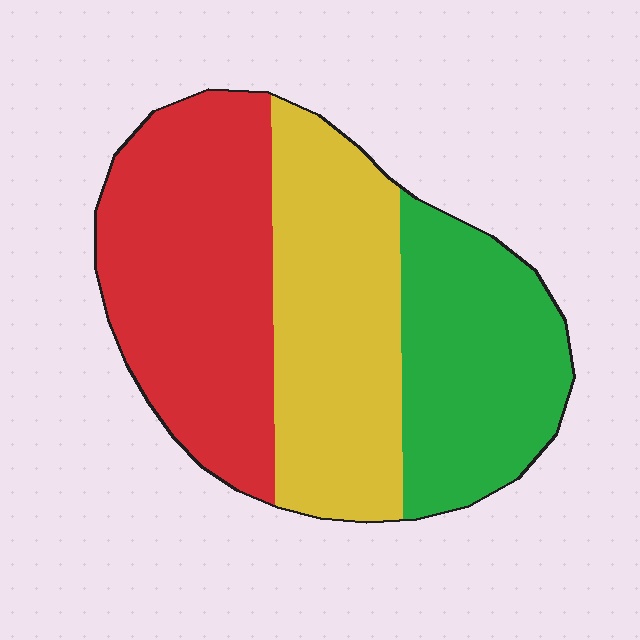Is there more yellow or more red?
Red.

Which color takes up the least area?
Green, at roughly 30%.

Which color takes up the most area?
Red, at roughly 40%.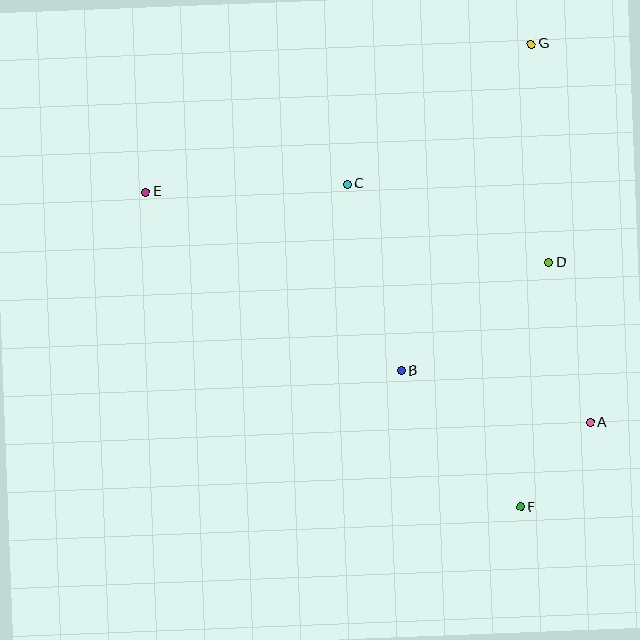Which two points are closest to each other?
Points A and F are closest to each other.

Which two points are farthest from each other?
Points A and E are farthest from each other.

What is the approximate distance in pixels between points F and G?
The distance between F and G is approximately 463 pixels.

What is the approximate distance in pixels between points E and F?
The distance between E and F is approximately 490 pixels.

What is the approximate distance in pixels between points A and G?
The distance between A and G is approximately 383 pixels.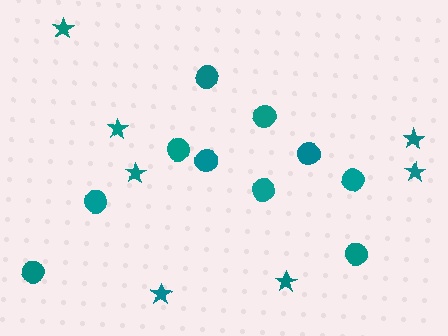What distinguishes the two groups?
There are 2 groups: one group of circles (10) and one group of stars (7).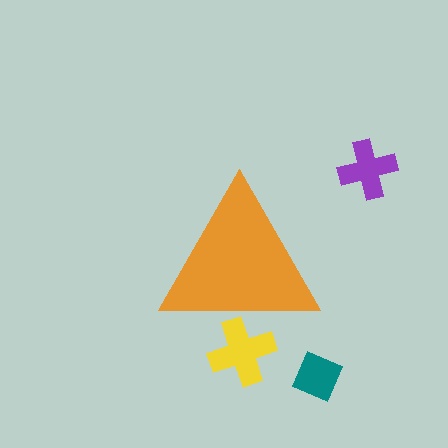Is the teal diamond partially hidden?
No, the teal diamond is fully visible.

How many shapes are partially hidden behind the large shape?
1 shape is partially hidden.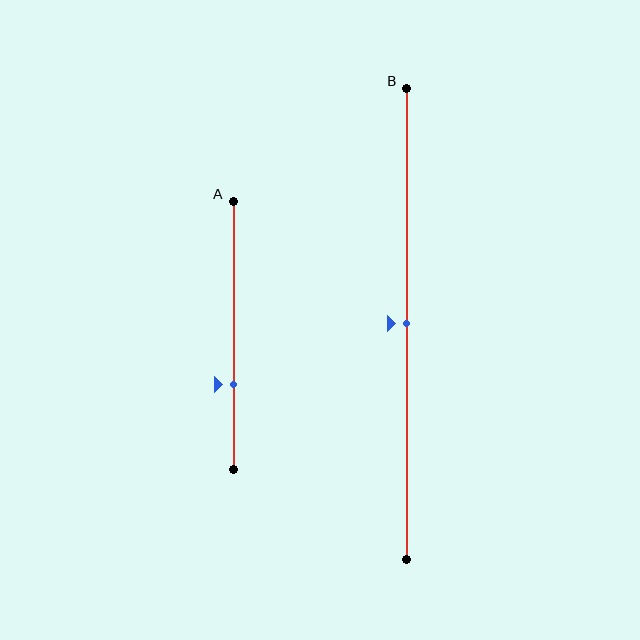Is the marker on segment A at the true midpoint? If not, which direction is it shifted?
No, the marker on segment A is shifted downward by about 18% of the segment length.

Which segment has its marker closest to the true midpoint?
Segment B has its marker closest to the true midpoint.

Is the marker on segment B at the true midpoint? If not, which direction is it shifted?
Yes, the marker on segment B is at the true midpoint.